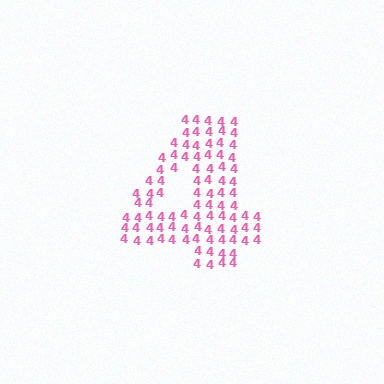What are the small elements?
The small elements are digit 4's.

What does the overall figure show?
The overall figure shows the digit 4.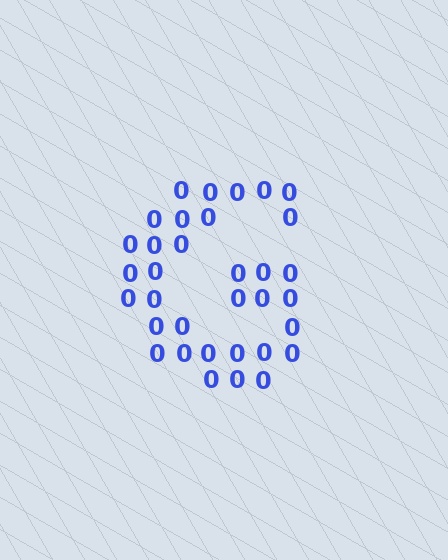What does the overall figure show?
The overall figure shows the letter G.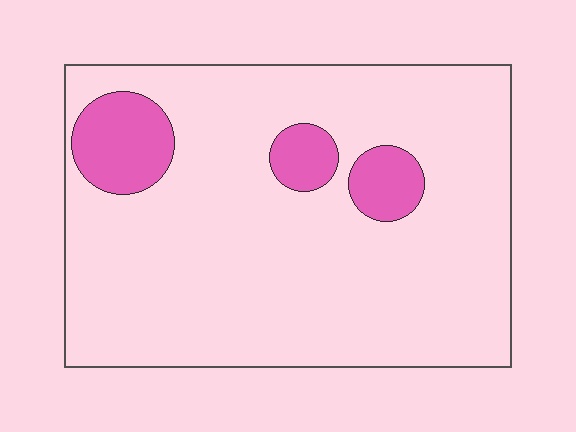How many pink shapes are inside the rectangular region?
3.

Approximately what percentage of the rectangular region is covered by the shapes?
Approximately 10%.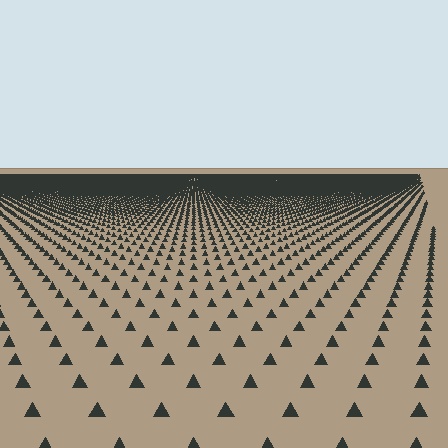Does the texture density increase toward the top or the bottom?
Density increases toward the top.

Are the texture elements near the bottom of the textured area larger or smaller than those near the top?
Larger. Near the bottom, elements are closer to the viewer and appear at a bigger on-screen size.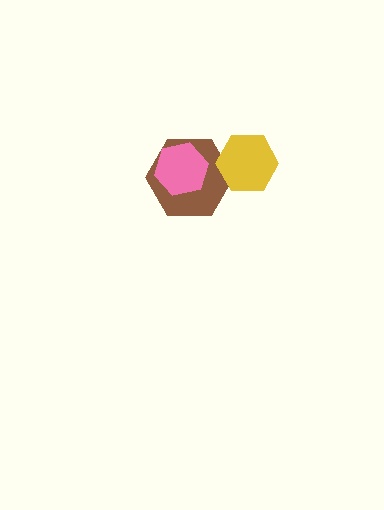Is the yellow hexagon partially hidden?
No, no other shape covers it.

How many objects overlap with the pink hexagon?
1 object overlaps with the pink hexagon.